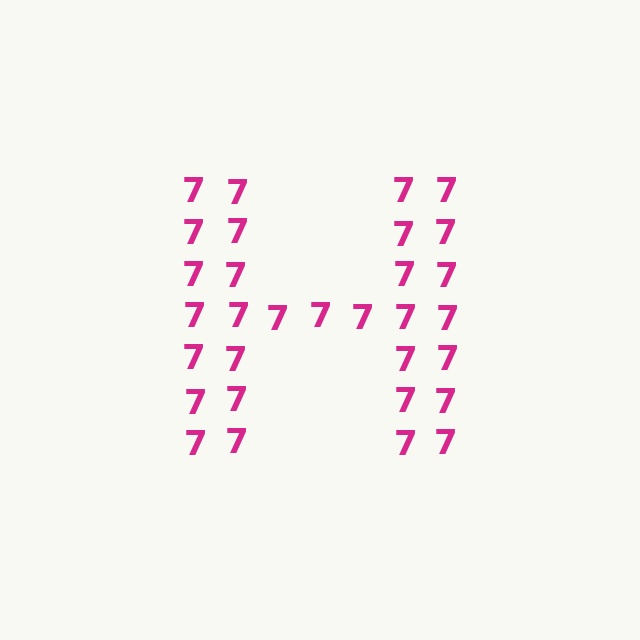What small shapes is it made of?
It is made of small digit 7's.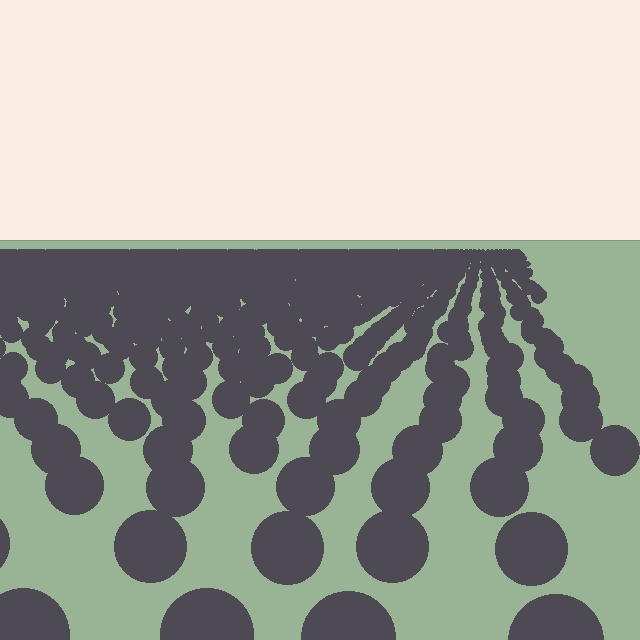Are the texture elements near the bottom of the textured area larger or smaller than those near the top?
Larger. Near the bottom, elements are closer to the viewer and appear at a bigger on-screen size.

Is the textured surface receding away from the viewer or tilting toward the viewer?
The surface is receding away from the viewer. Texture elements get smaller and denser toward the top.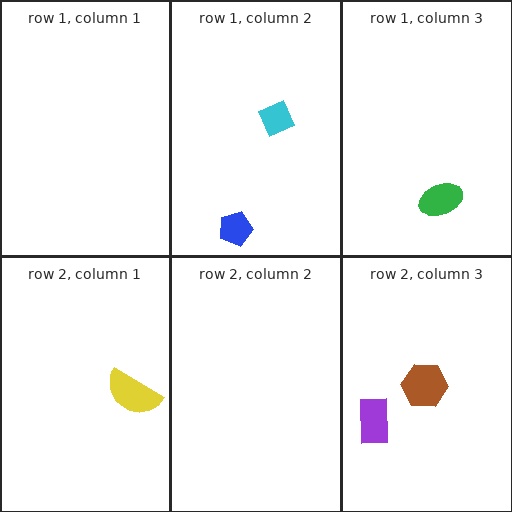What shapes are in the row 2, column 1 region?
The yellow semicircle.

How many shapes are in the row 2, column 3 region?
2.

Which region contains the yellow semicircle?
The row 2, column 1 region.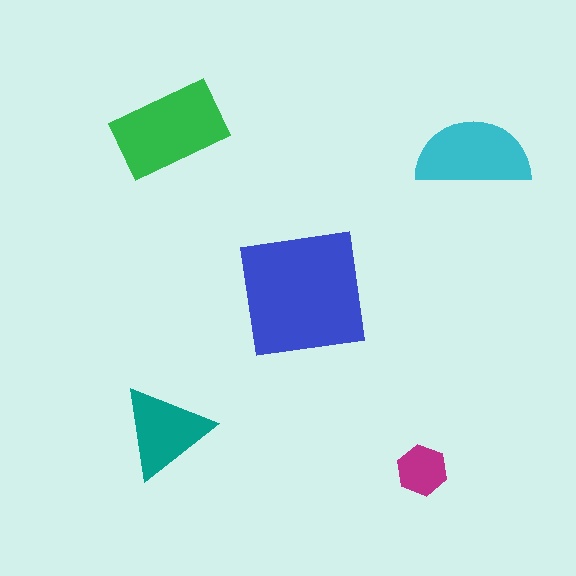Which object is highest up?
The green rectangle is topmost.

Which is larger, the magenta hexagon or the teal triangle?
The teal triangle.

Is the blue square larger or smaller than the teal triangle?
Larger.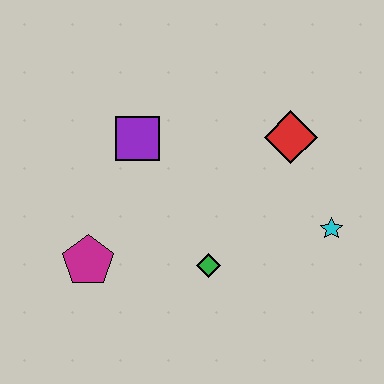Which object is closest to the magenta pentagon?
The green diamond is closest to the magenta pentagon.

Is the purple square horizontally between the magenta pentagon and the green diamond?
Yes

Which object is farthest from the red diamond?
The magenta pentagon is farthest from the red diamond.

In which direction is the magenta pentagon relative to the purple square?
The magenta pentagon is below the purple square.